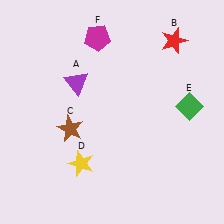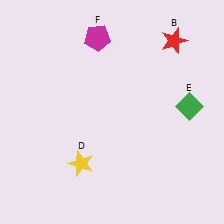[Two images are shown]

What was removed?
The brown star (C), the purple triangle (A) were removed in Image 2.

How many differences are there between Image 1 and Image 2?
There are 2 differences between the two images.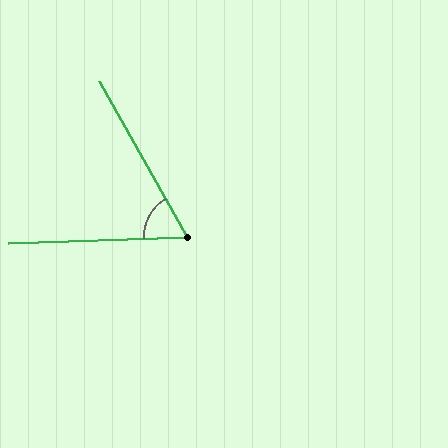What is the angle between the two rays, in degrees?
Approximately 63 degrees.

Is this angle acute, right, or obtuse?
It is acute.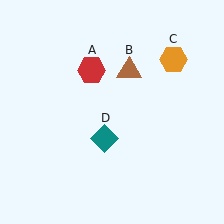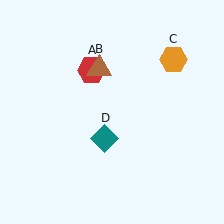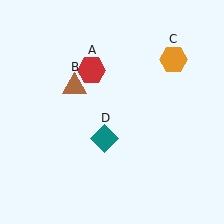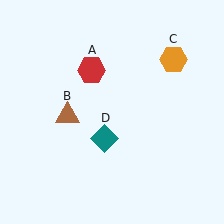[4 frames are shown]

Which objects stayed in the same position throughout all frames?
Red hexagon (object A) and orange hexagon (object C) and teal diamond (object D) remained stationary.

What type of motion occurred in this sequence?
The brown triangle (object B) rotated counterclockwise around the center of the scene.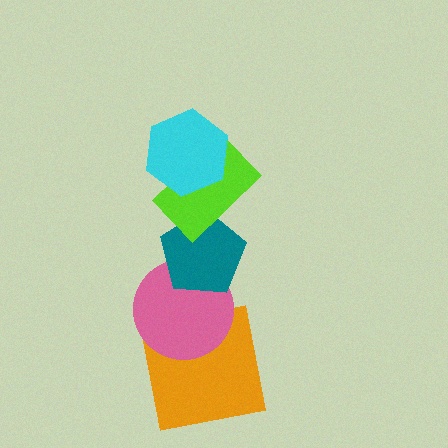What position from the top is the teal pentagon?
The teal pentagon is 3rd from the top.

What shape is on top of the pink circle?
The teal pentagon is on top of the pink circle.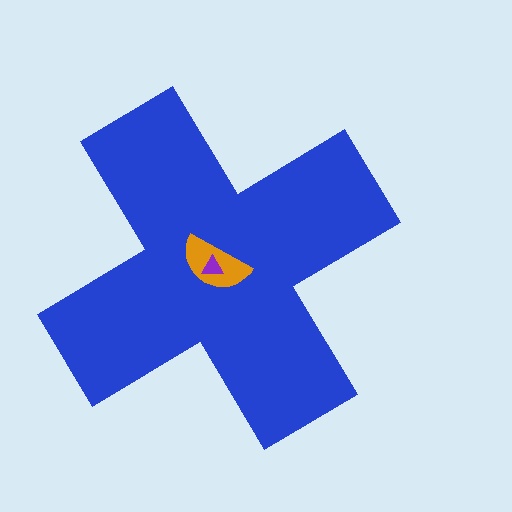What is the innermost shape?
The purple triangle.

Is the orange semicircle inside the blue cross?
Yes.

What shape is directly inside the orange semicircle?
The purple triangle.